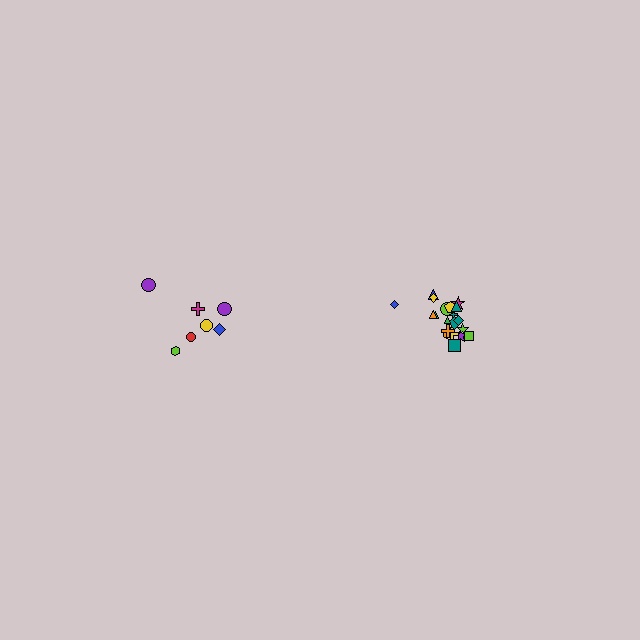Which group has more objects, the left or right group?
The right group.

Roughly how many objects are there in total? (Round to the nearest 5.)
Roughly 30 objects in total.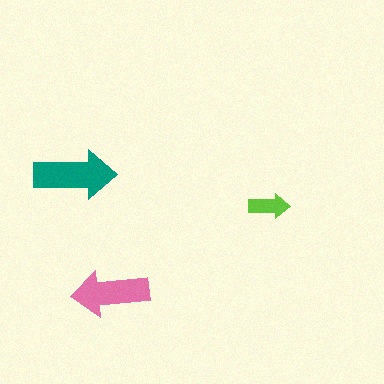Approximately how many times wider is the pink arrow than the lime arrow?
About 2 times wider.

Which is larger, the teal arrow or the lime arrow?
The teal one.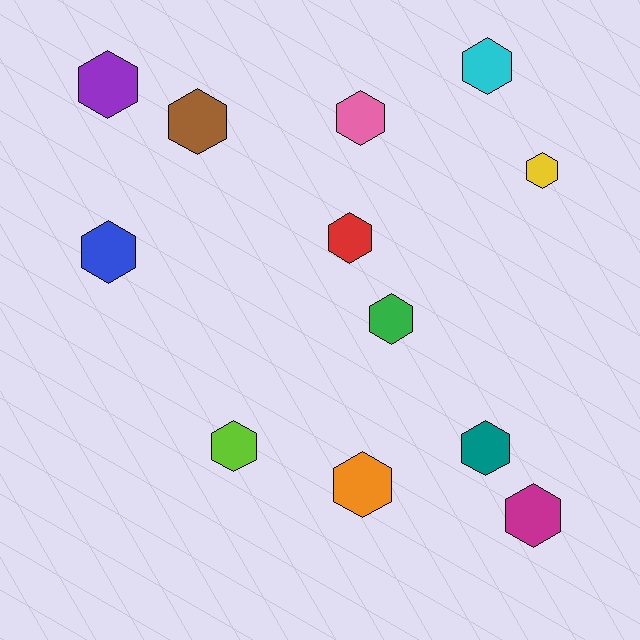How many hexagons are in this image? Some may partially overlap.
There are 12 hexagons.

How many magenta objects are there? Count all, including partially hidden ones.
There is 1 magenta object.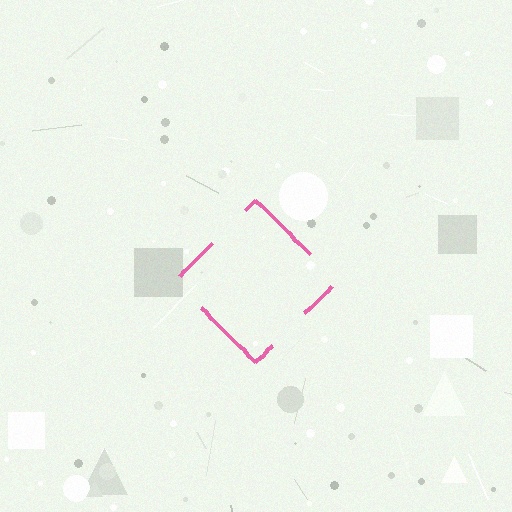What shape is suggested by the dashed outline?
The dashed outline suggests a diamond.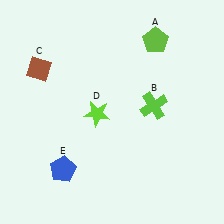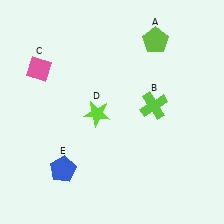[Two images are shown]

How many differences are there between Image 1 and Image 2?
There is 1 difference between the two images.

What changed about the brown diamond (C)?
In Image 1, C is brown. In Image 2, it changed to pink.